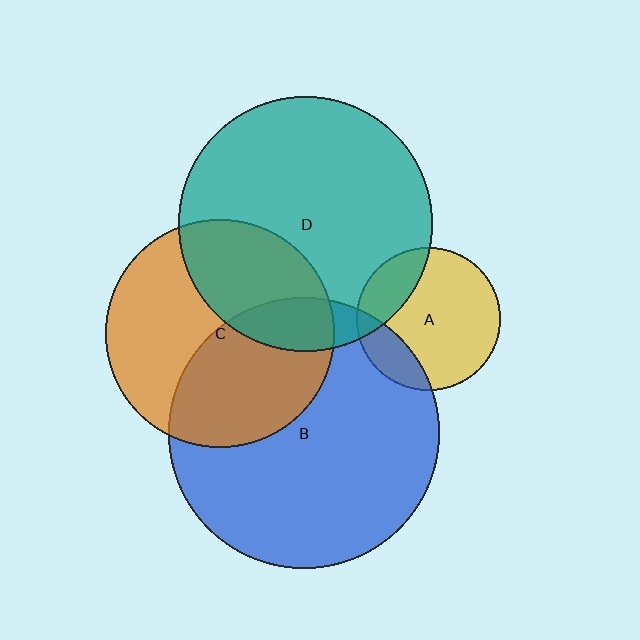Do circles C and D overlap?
Yes.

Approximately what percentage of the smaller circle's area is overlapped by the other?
Approximately 35%.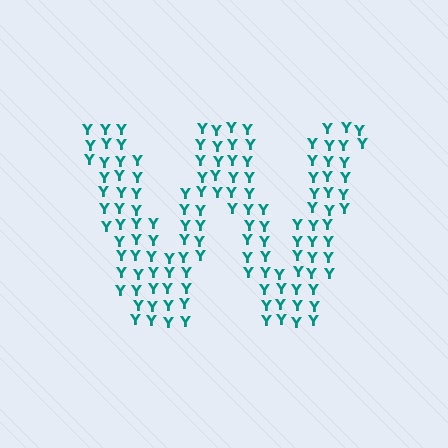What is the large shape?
The large shape is the letter W.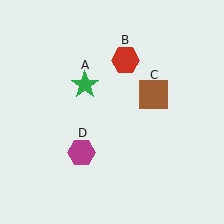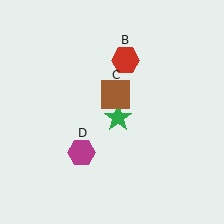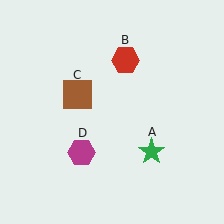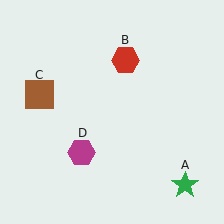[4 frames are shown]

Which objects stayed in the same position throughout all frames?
Red hexagon (object B) and magenta hexagon (object D) remained stationary.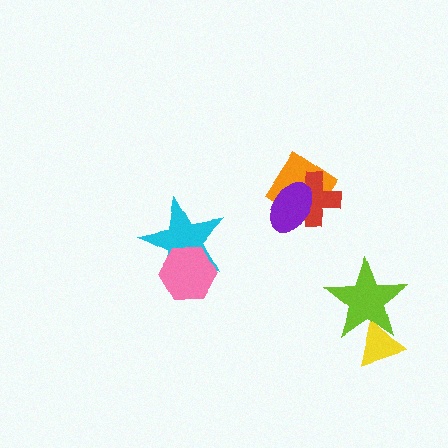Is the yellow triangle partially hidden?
Yes, it is partially covered by another shape.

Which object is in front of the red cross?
The purple ellipse is in front of the red cross.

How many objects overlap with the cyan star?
1 object overlaps with the cyan star.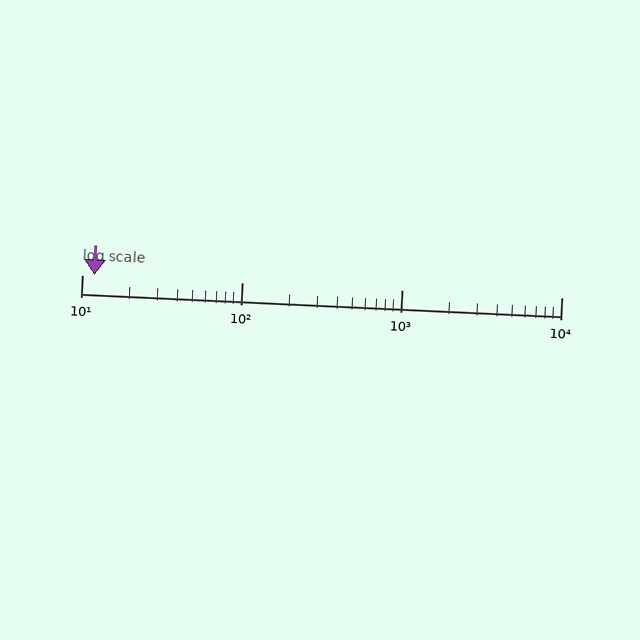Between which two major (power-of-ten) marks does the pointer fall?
The pointer is between 10 and 100.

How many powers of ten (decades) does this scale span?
The scale spans 3 decades, from 10 to 10000.